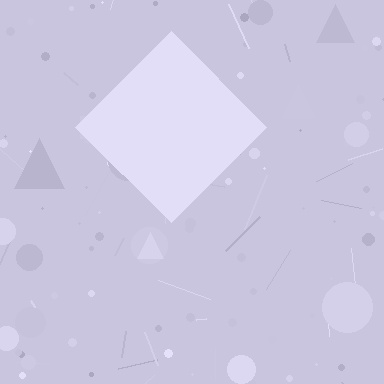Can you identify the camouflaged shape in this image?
The camouflaged shape is a diamond.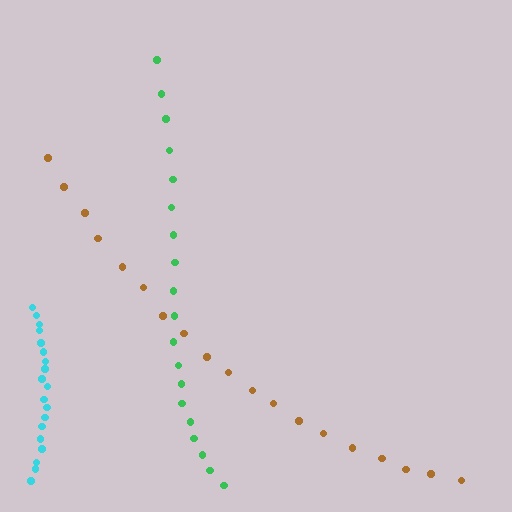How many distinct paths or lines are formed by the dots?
There are 3 distinct paths.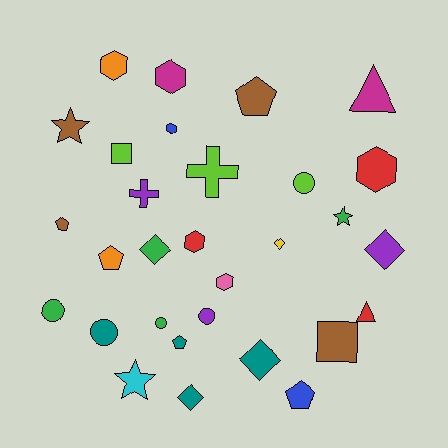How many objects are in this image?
There are 30 objects.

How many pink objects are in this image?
There is 1 pink object.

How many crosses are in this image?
There are 2 crosses.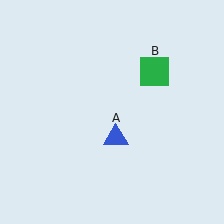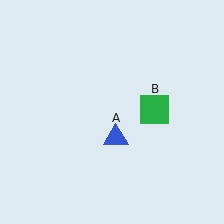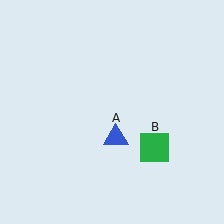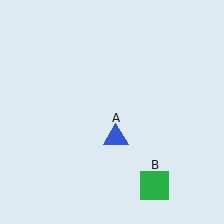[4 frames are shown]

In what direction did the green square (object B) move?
The green square (object B) moved down.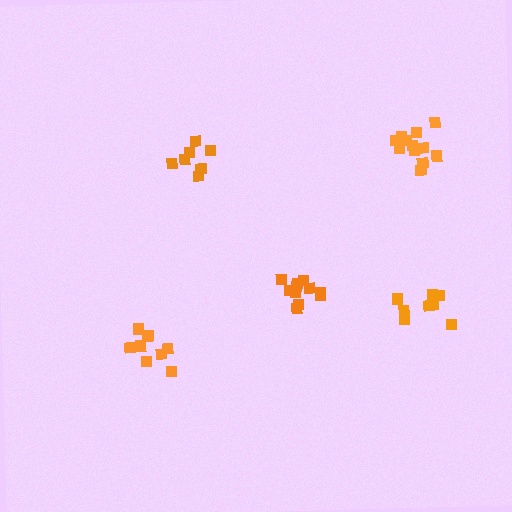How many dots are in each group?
Group 1: 11 dots, Group 2: 8 dots, Group 3: 12 dots, Group 4: 9 dots, Group 5: 7 dots (47 total).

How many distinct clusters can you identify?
There are 5 distinct clusters.